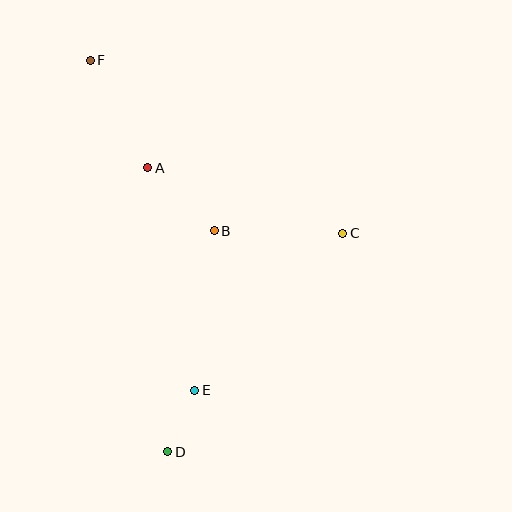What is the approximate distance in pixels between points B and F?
The distance between B and F is approximately 211 pixels.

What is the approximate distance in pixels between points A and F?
The distance between A and F is approximately 122 pixels.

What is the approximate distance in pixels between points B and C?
The distance between B and C is approximately 128 pixels.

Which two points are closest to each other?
Points D and E are closest to each other.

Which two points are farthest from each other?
Points D and F are farthest from each other.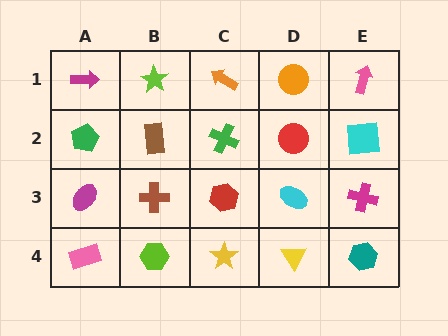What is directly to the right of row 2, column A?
A brown rectangle.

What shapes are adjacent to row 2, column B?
A lime star (row 1, column B), a brown cross (row 3, column B), a green pentagon (row 2, column A), a green cross (row 2, column C).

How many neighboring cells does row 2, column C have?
4.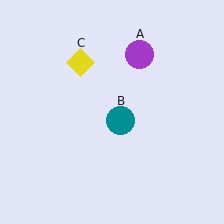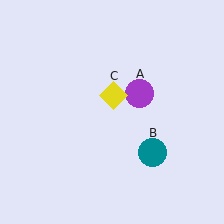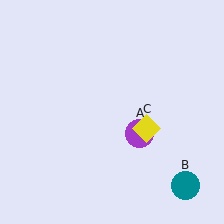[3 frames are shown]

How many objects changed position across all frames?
3 objects changed position: purple circle (object A), teal circle (object B), yellow diamond (object C).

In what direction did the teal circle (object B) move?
The teal circle (object B) moved down and to the right.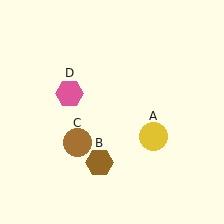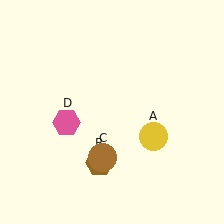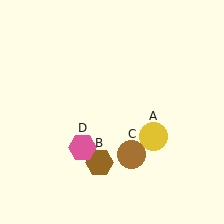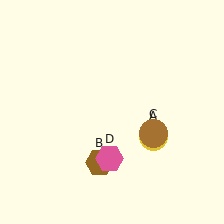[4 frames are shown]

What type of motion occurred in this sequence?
The brown circle (object C), pink hexagon (object D) rotated counterclockwise around the center of the scene.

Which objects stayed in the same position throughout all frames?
Yellow circle (object A) and brown hexagon (object B) remained stationary.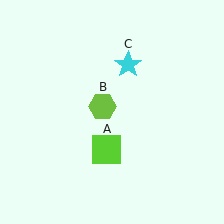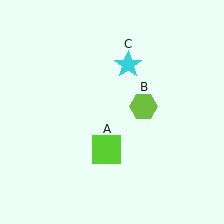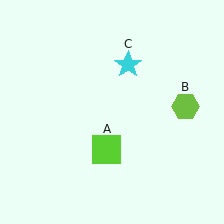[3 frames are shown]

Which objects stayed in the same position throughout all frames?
Lime square (object A) and cyan star (object C) remained stationary.